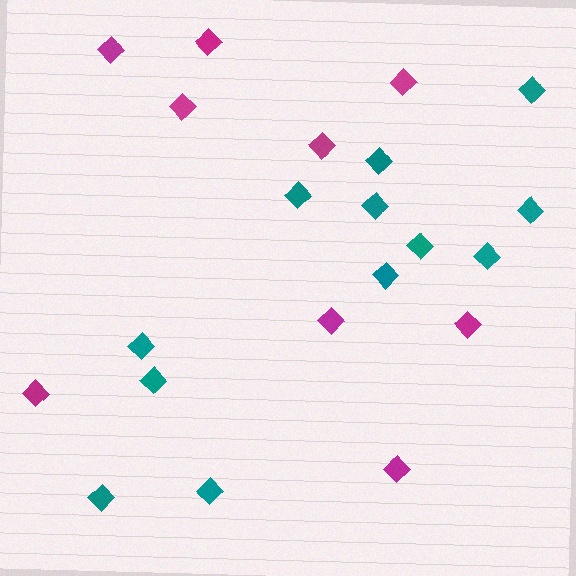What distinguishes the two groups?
There are 2 groups: one group of magenta diamonds (9) and one group of teal diamonds (12).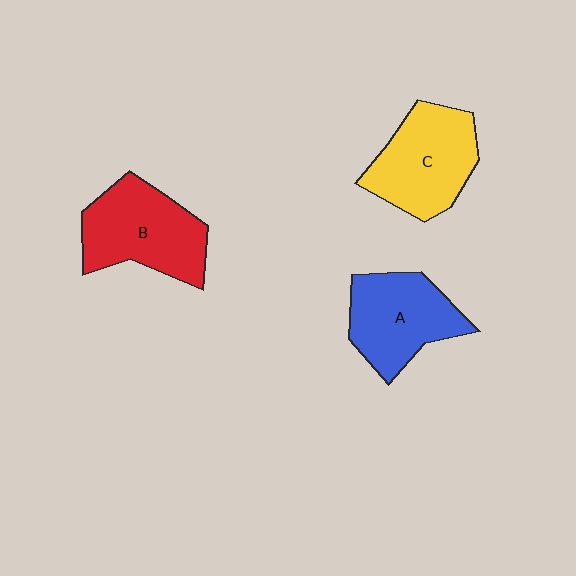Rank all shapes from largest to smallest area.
From largest to smallest: B (red), C (yellow), A (blue).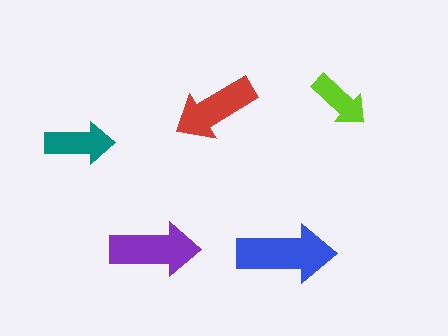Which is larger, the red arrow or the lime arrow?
The red one.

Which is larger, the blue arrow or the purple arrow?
The blue one.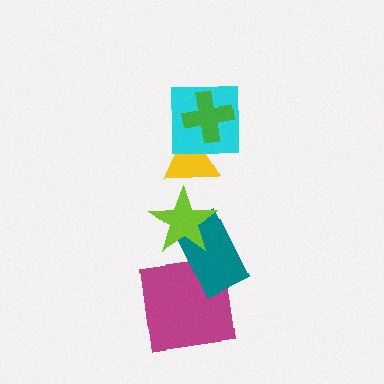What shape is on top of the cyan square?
The green cross is on top of the cyan square.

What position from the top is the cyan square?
The cyan square is 2nd from the top.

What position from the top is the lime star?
The lime star is 4th from the top.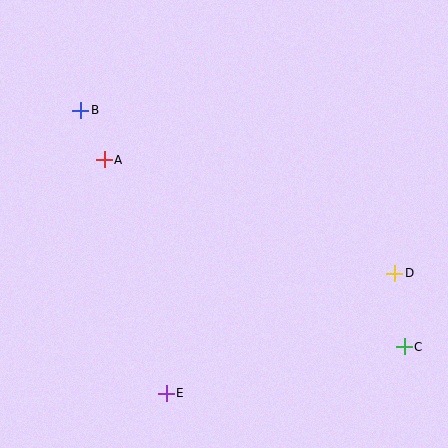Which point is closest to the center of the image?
Point A at (104, 160) is closest to the center.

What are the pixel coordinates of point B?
Point B is at (81, 110).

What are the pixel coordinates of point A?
Point A is at (104, 160).